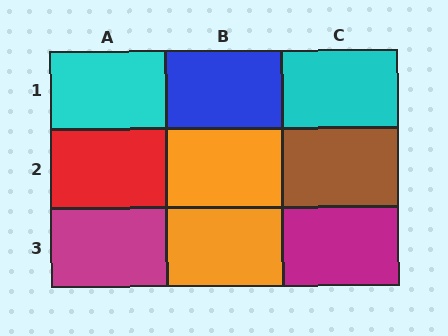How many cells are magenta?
2 cells are magenta.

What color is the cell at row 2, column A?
Red.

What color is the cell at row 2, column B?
Orange.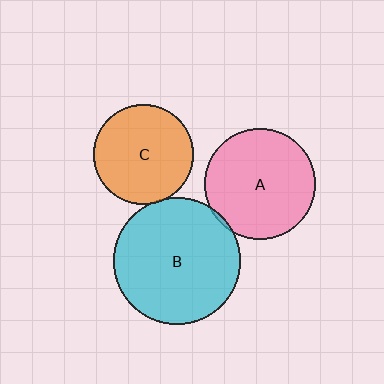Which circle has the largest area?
Circle B (cyan).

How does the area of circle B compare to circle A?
Approximately 1.3 times.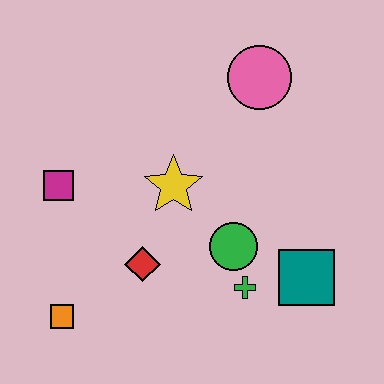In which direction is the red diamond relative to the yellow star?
The red diamond is below the yellow star.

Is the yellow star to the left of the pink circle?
Yes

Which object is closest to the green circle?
The green cross is closest to the green circle.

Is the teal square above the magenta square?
No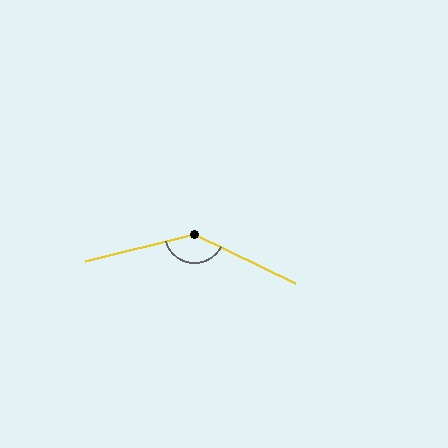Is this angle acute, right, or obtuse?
It is obtuse.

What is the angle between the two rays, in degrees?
Approximately 140 degrees.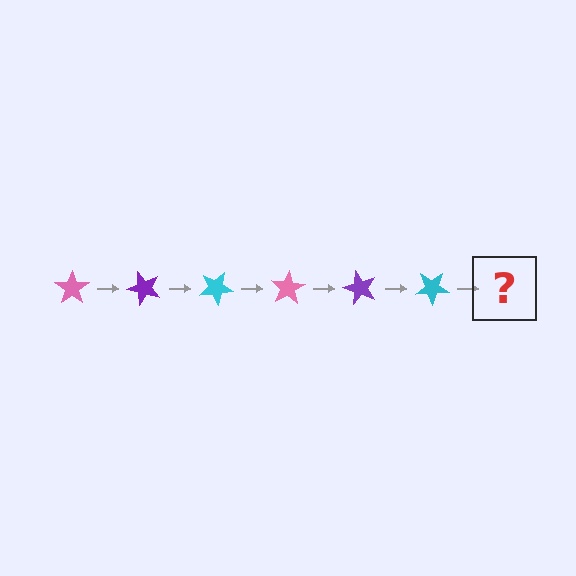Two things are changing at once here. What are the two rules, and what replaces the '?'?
The two rules are that it rotates 50 degrees each step and the color cycles through pink, purple, and cyan. The '?' should be a pink star, rotated 300 degrees from the start.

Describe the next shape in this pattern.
It should be a pink star, rotated 300 degrees from the start.